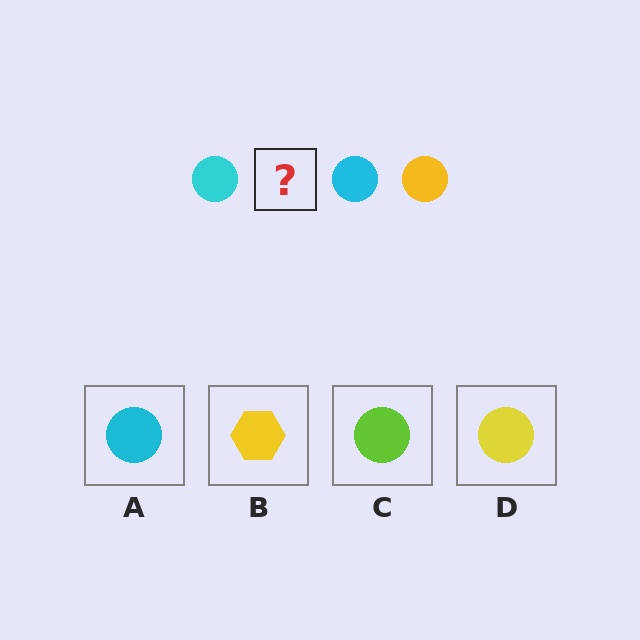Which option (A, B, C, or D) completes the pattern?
D.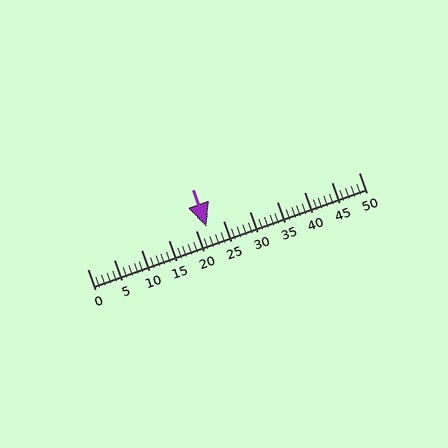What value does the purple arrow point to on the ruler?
The purple arrow points to approximately 22.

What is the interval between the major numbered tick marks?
The major tick marks are spaced 5 units apart.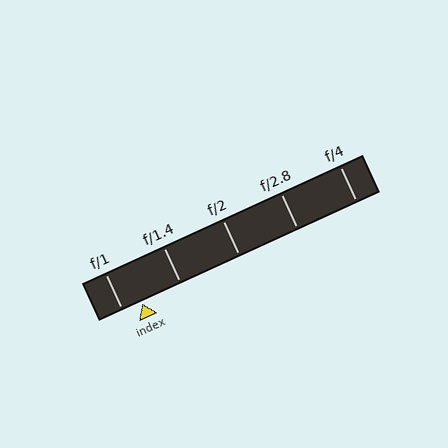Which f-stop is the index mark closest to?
The index mark is closest to f/1.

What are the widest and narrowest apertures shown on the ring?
The widest aperture shown is f/1 and the narrowest is f/4.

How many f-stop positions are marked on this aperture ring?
There are 5 f-stop positions marked.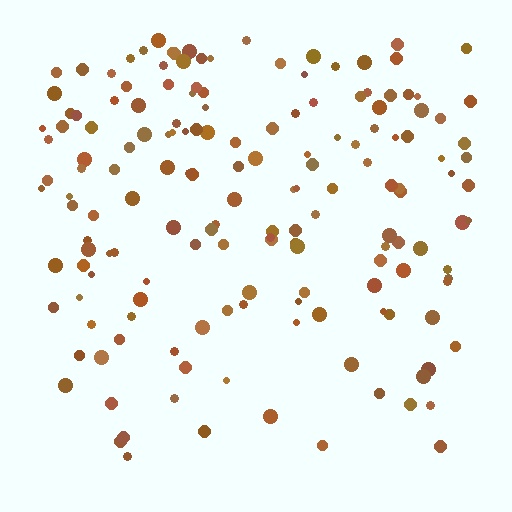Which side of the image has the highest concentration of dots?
The top.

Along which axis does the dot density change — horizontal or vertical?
Vertical.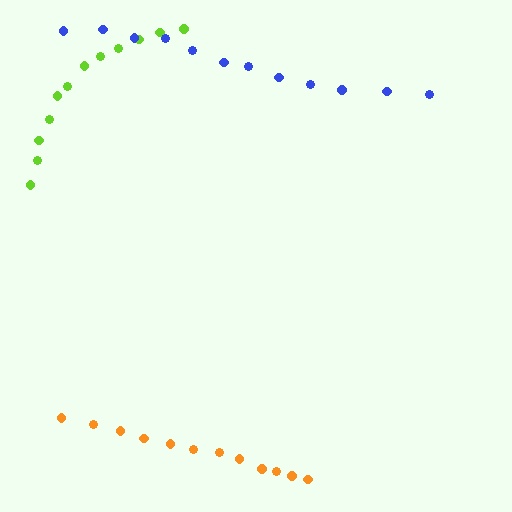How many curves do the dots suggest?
There are 3 distinct paths.